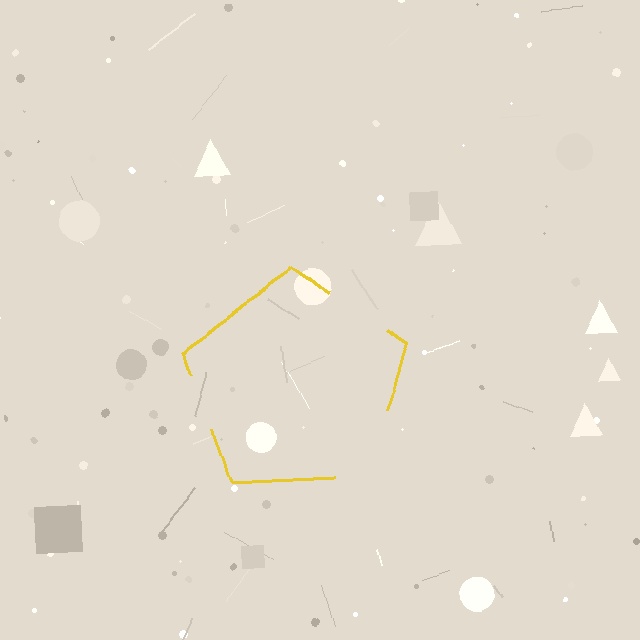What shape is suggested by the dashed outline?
The dashed outline suggests a pentagon.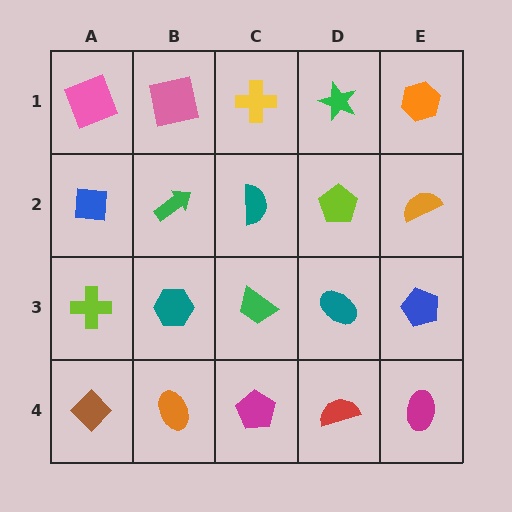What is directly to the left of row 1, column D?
A yellow cross.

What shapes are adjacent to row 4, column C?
A green trapezoid (row 3, column C), an orange ellipse (row 4, column B), a red semicircle (row 4, column D).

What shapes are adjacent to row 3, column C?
A teal semicircle (row 2, column C), a magenta pentagon (row 4, column C), a teal hexagon (row 3, column B), a teal ellipse (row 3, column D).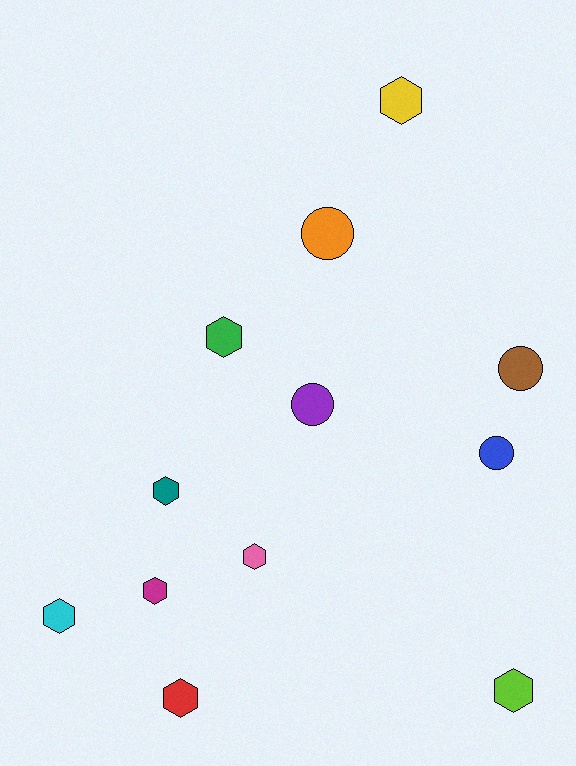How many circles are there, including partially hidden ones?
There are 4 circles.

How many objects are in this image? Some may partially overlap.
There are 12 objects.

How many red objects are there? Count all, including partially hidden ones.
There is 1 red object.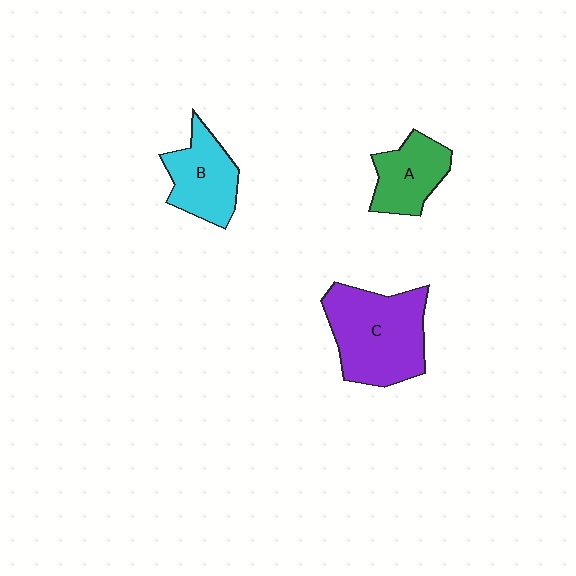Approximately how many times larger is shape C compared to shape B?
Approximately 1.6 times.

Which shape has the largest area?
Shape C (purple).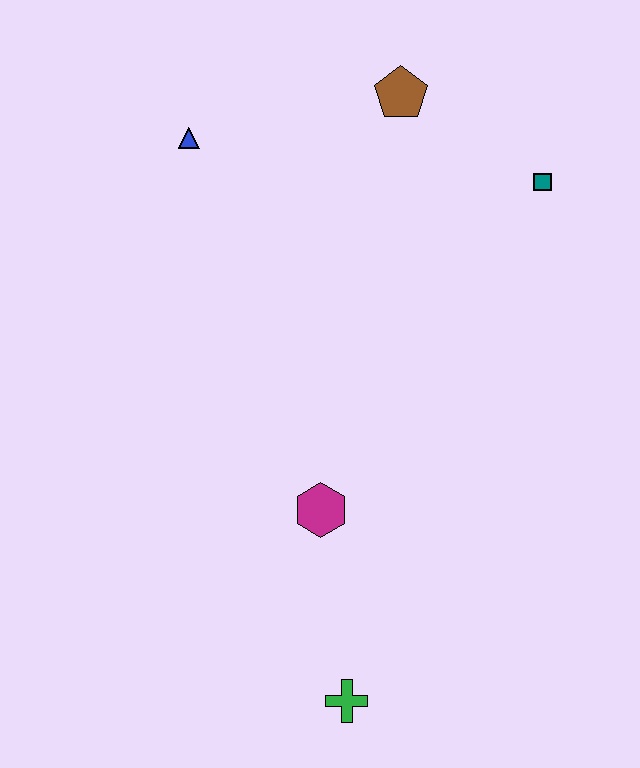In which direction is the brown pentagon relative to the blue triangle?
The brown pentagon is to the right of the blue triangle.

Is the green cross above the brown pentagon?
No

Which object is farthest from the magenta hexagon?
The brown pentagon is farthest from the magenta hexagon.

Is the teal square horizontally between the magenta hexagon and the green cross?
No